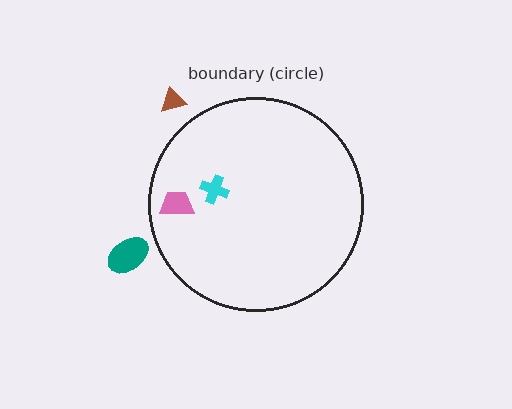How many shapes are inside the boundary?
2 inside, 2 outside.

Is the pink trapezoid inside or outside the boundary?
Inside.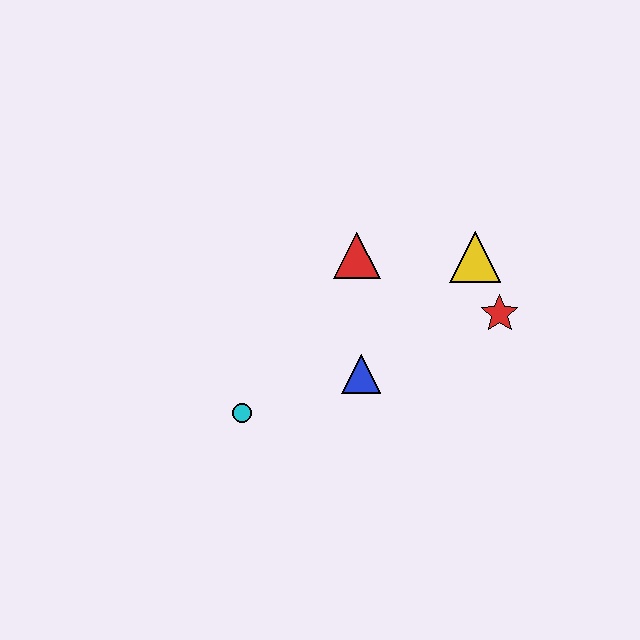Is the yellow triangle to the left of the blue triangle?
No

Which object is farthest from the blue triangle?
The yellow triangle is farthest from the blue triangle.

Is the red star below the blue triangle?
No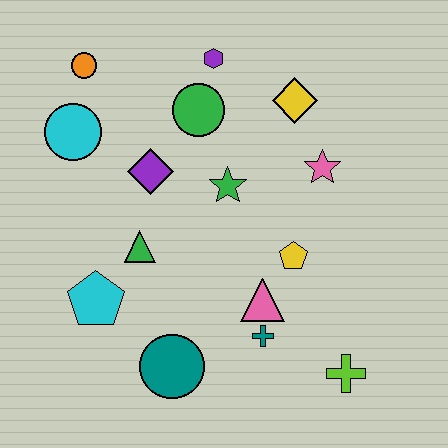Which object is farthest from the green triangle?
The lime cross is farthest from the green triangle.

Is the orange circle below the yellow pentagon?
No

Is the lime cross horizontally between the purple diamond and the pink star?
No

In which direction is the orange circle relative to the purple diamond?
The orange circle is above the purple diamond.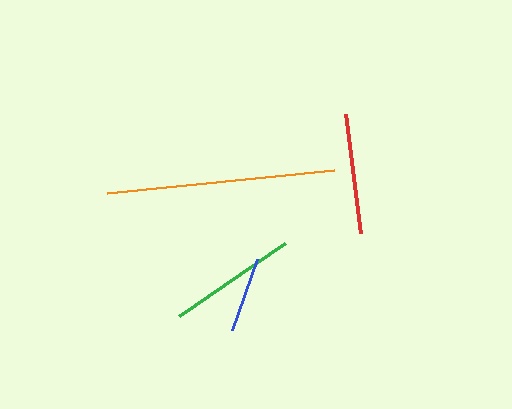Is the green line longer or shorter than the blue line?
The green line is longer than the blue line.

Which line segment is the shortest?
The blue line is the shortest at approximately 76 pixels.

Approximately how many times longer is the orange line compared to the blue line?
The orange line is approximately 3.0 times the length of the blue line.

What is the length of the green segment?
The green segment is approximately 129 pixels long.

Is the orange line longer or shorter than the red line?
The orange line is longer than the red line.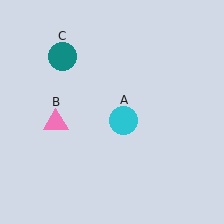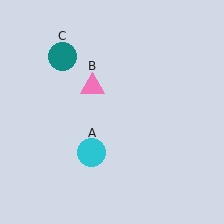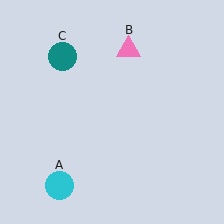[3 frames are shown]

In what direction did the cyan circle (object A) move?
The cyan circle (object A) moved down and to the left.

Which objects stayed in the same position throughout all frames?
Teal circle (object C) remained stationary.